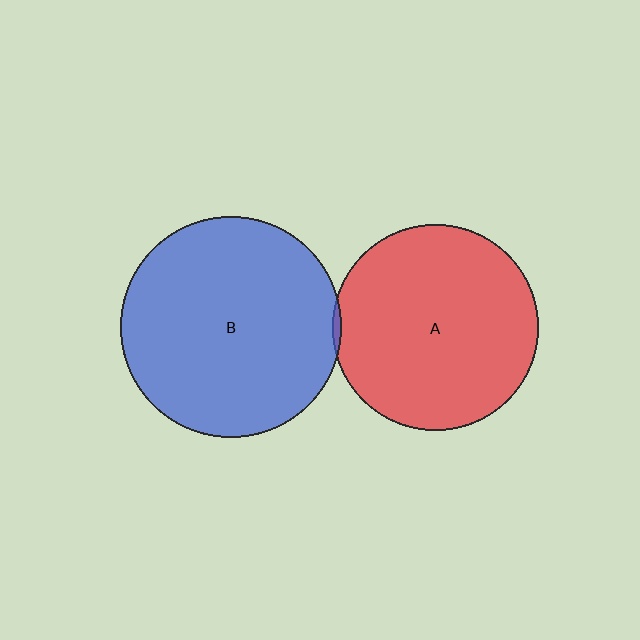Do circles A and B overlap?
Yes.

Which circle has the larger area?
Circle B (blue).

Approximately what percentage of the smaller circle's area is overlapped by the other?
Approximately 5%.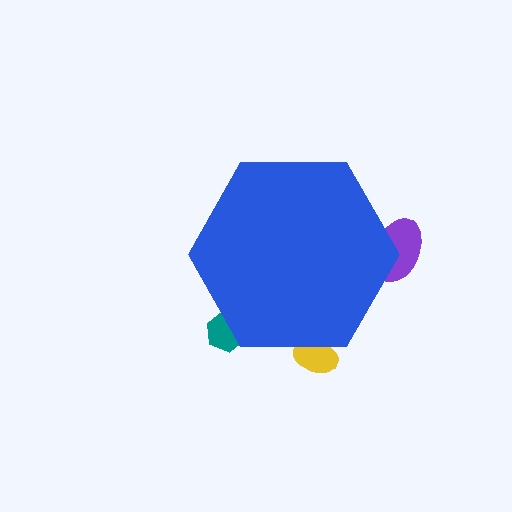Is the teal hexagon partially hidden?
Yes, the teal hexagon is partially hidden behind the blue hexagon.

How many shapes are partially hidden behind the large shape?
3 shapes are partially hidden.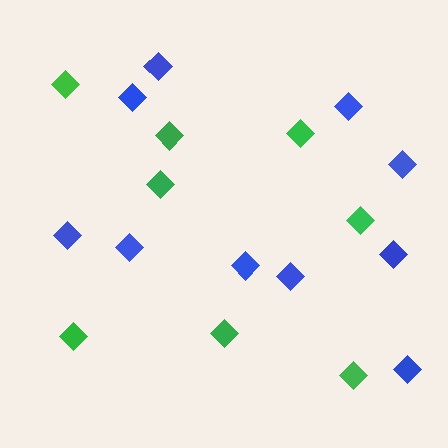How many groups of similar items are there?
There are 2 groups: one group of green diamonds (8) and one group of blue diamonds (10).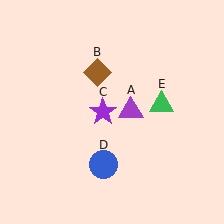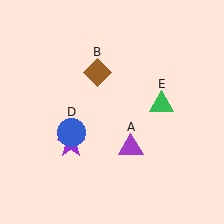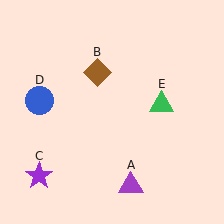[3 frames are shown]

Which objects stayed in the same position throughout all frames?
Brown diamond (object B) and green triangle (object E) remained stationary.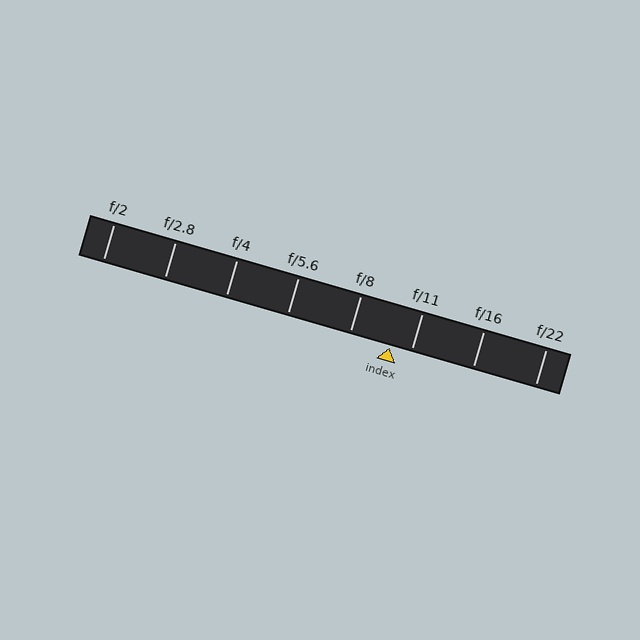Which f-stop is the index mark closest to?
The index mark is closest to f/11.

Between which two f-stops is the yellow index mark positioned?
The index mark is between f/8 and f/11.